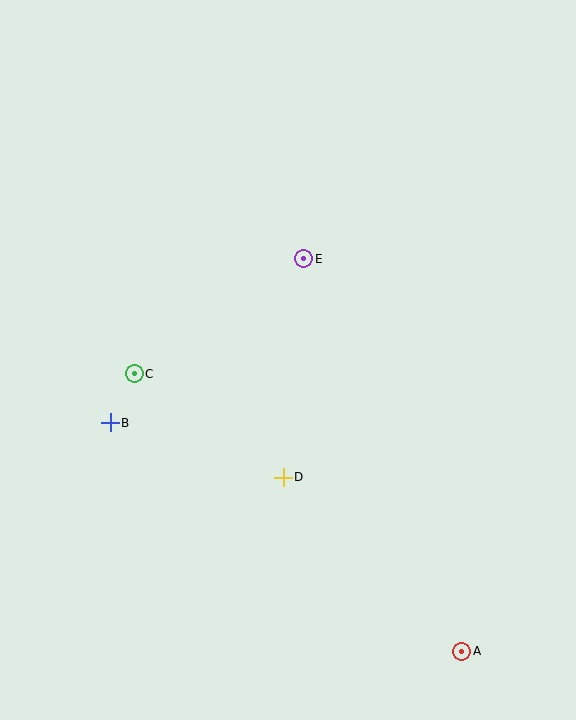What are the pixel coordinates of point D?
Point D is at (283, 477).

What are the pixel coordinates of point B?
Point B is at (110, 423).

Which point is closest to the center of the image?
Point E at (304, 259) is closest to the center.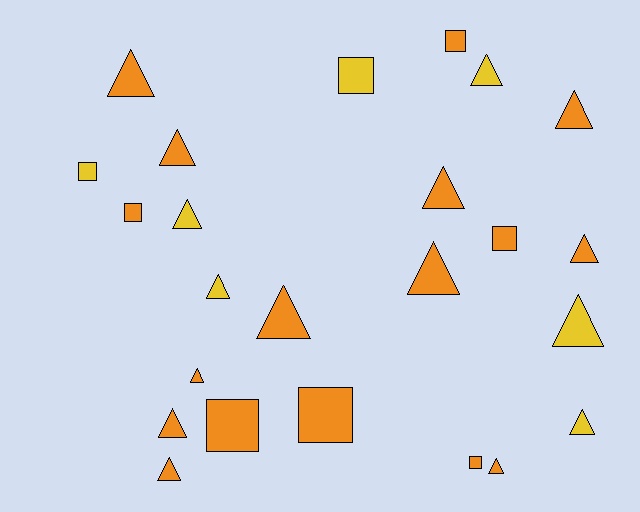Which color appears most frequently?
Orange, with 17 objects.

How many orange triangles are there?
There are 11 orange triangles.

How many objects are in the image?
There are 24 objects.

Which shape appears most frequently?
Triangle, with 16 objects.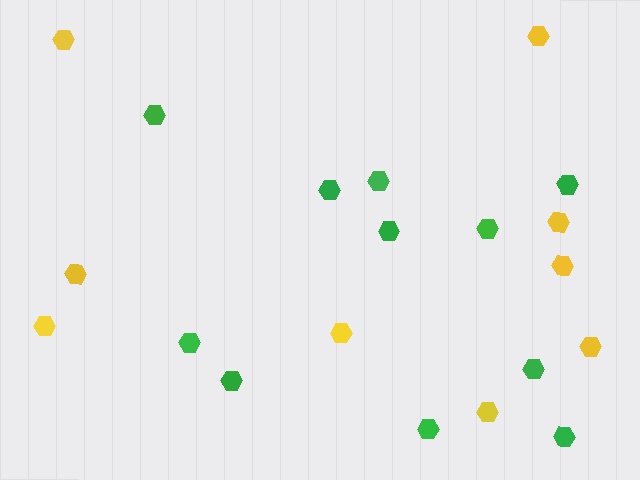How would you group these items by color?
There are 2 groups: one group of yellow hexagons (9) and one group of green hexagons (11).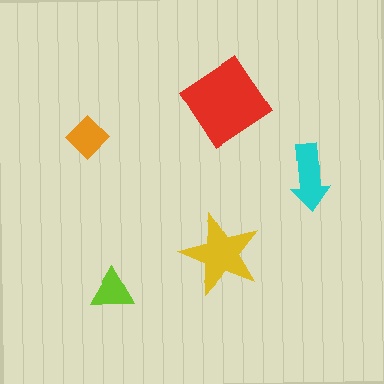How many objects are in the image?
There are 5 objects in the image.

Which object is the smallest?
The lime triangle.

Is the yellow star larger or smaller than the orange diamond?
Larger.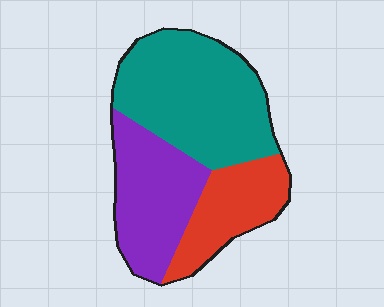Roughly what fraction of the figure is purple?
Purple takes up between a sixth and a third of the figure.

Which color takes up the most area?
Teal, at roughly 45%.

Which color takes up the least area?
Red, at roughly 25%.